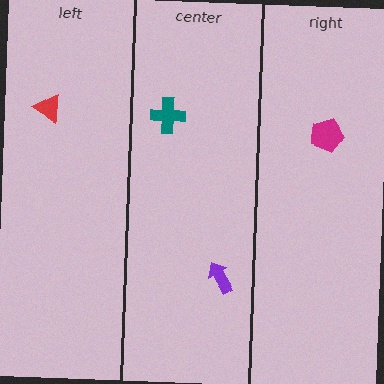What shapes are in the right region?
The magenta pentagon.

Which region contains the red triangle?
The left region.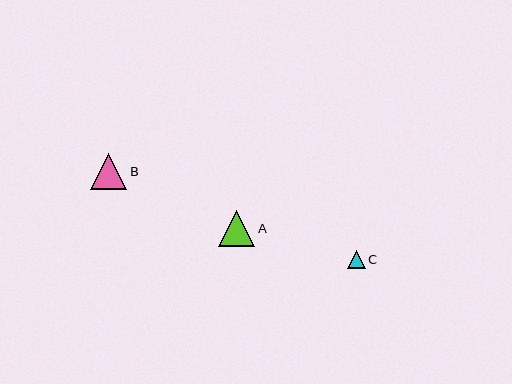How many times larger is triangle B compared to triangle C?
Triangle B is approximately 2.0 times the size of triangle C.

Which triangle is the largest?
Triangle A is the largest with a size of approximately 36 pixels.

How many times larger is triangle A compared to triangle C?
Triangle A is approximately 2.0 times the size of triangle C.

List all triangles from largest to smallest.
From largest to smallest: A, B, C.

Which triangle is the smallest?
Triangle C is the smallest with a size of approximately 18 pixels.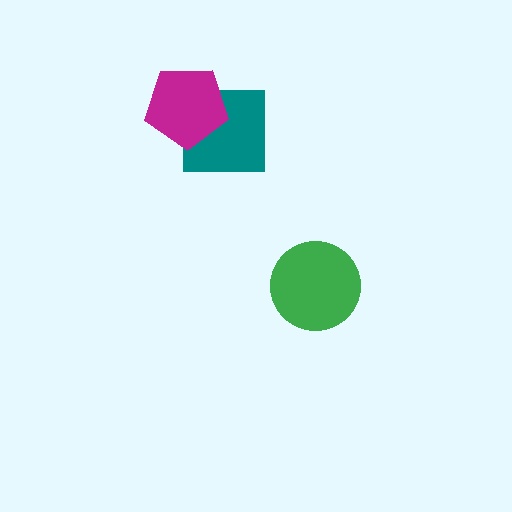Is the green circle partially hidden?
No, no other shape covers it.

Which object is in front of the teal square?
The magenta pentagon is in front of the teal square.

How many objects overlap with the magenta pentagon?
1 object overlaps with the magenta pentagon.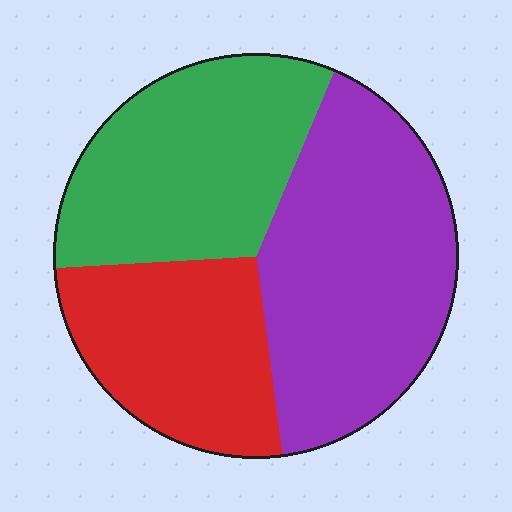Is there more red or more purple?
Purple.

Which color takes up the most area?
Purple, at roughly 40%.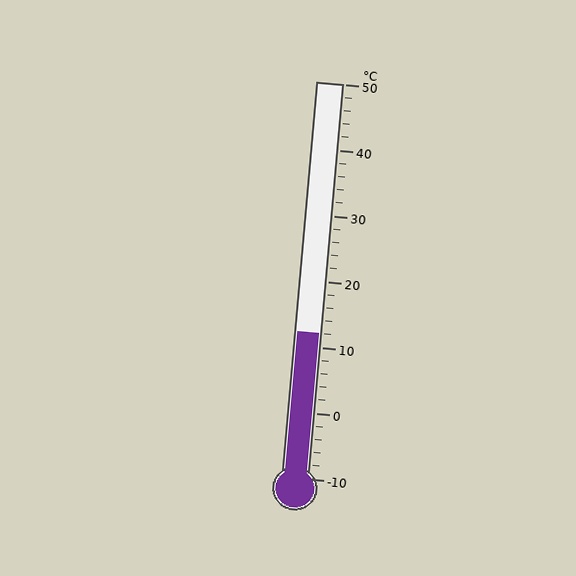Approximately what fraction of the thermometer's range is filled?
The thermometer is filled to approximately 35% of its range.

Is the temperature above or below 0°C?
The temperature is above 0°C.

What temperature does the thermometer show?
The thermometer shows approximately 12°C.